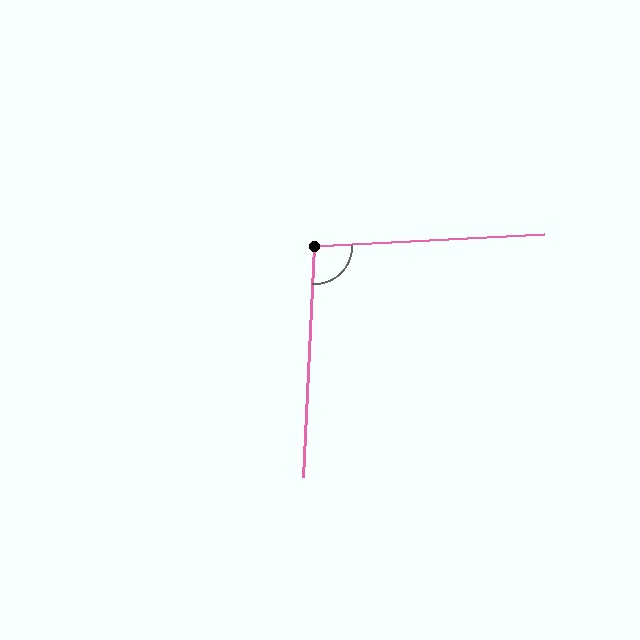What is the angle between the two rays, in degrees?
Approximately 96 degrees.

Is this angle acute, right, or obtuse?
It is obtuse.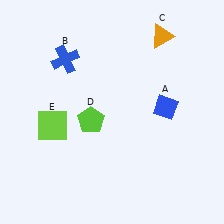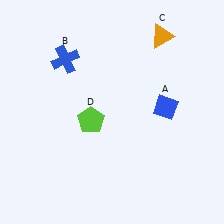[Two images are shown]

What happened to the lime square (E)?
The lime square (E) was removed in Image 2. It was in the bottom-left area of Image 1.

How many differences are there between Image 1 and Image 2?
There is 1 difference between the two images.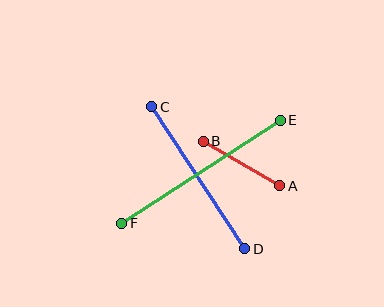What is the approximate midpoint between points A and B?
The midpoint is at approximately (241, 163) pixels.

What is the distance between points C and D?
The distance is approximately 170 pixels.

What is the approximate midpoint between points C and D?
The midpoint is at approximately (198, 178) pixels.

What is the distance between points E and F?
The distance is approximately 189 pixels.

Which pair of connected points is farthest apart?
Points E and F are farthest apart.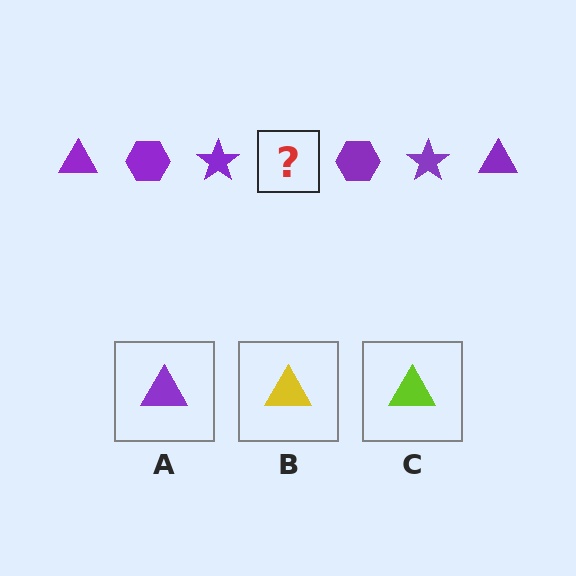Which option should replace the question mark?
Option A.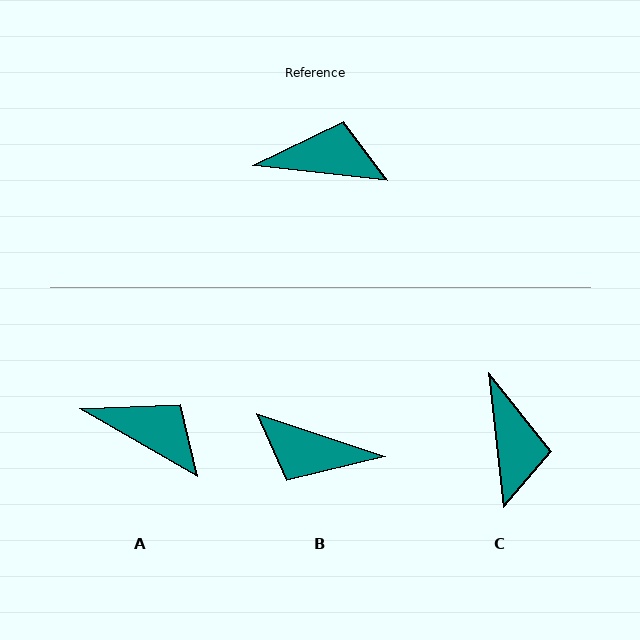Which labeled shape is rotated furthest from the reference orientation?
B, about 168 degrees away.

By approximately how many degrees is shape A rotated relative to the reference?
Approximately 24 degrees clockwise.